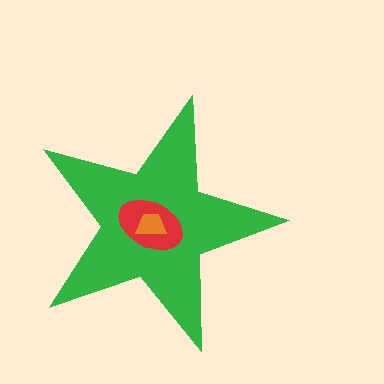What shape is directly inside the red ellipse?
The orange trapezoid.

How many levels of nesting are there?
3.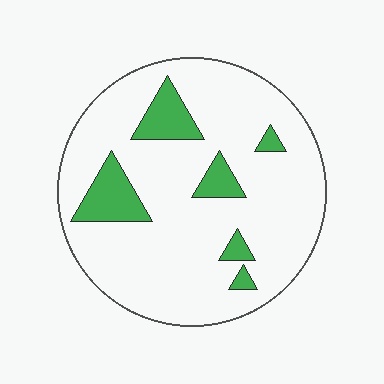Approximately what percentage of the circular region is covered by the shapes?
Approximately 15%.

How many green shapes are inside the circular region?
6.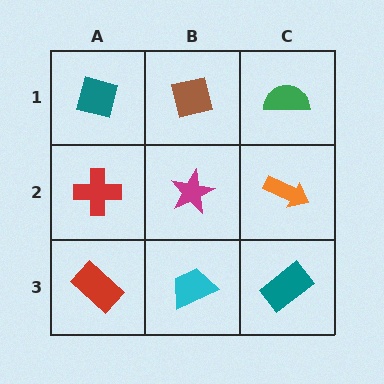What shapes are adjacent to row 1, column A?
A red cross (row 2, column A), a brown square (row 1, column B).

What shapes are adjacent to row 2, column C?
A green semicircle (row 1, column C), a teal rectangle (row 3, column C), a magenta star (row 2, column B).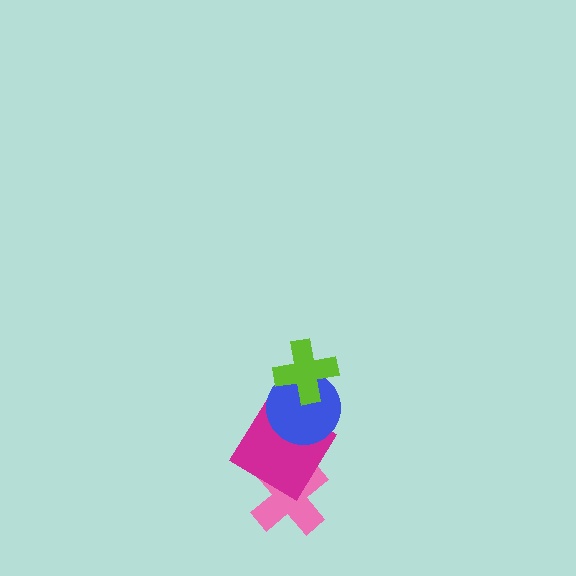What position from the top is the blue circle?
The blue circle is 2nd from the top.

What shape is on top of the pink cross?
The magenta diamond is on top of the pink cross.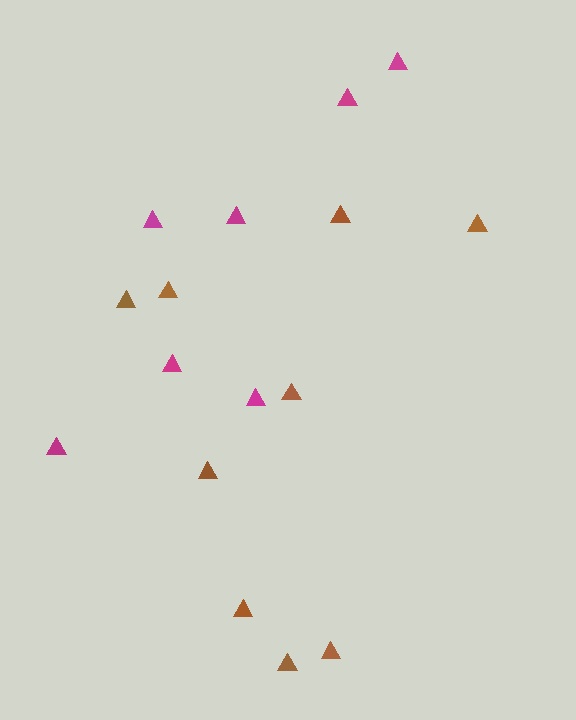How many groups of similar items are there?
There are 2 groups: one group of magenta triangles (7) and one group of brown triangles (9).